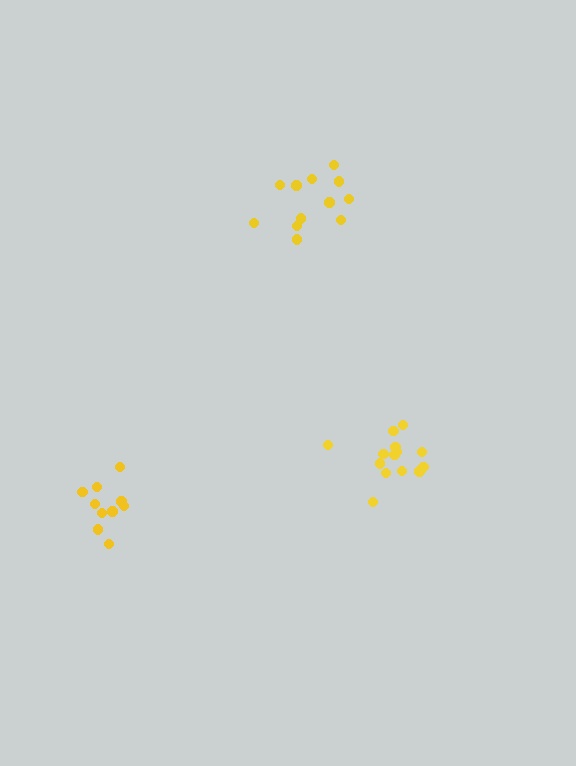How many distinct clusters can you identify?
There are 3 distinct clusters.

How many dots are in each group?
Group 1: 12 dots, Group 2: 14 dots, Group 3: 10 dots (36 total).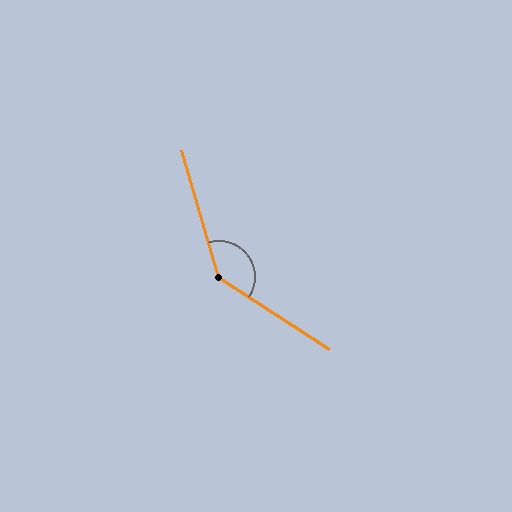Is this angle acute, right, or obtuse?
It is obtuse.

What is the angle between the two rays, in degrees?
Approximately 139 degrees.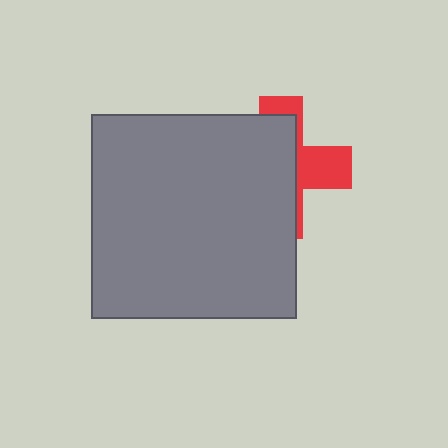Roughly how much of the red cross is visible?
A small part of it is visible (roughly 34%).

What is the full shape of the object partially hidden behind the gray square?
The partially hidden object is a red cross.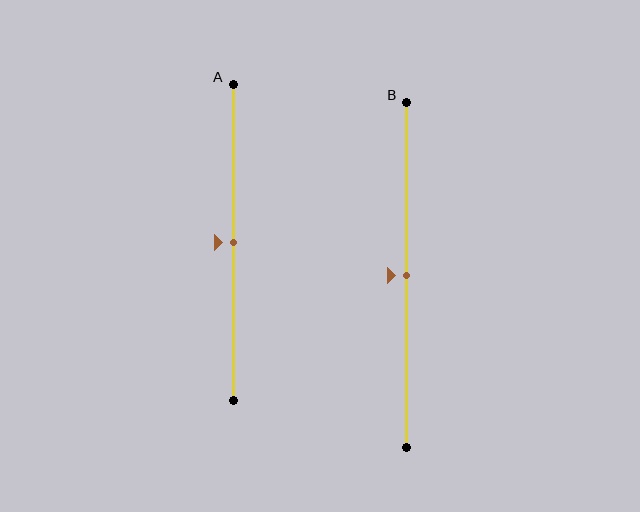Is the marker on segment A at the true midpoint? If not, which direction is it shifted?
Yes, the marker on segment A is at the true midpoint.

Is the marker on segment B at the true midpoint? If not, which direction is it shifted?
Yes, the marker on segment B is at the true midpoint.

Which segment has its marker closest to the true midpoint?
Segment A has its marker closest to the true midpoint.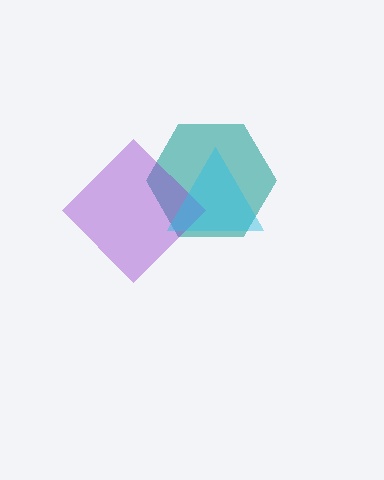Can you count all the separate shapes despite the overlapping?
Yes, there are 3 separate shapes.